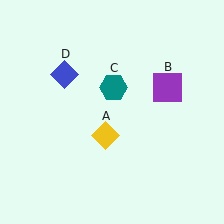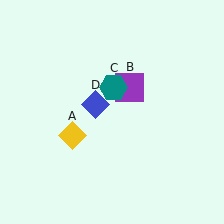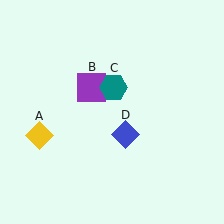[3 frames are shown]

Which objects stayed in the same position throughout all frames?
Teal hexagon (object C) remained stationary.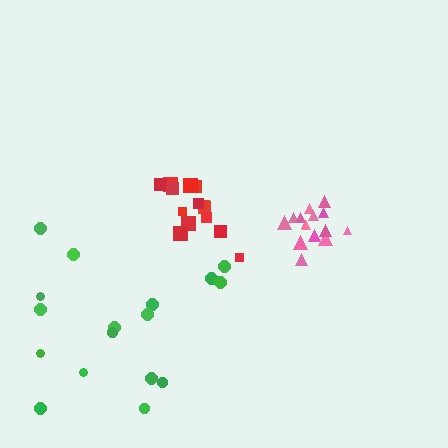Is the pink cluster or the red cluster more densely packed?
Red.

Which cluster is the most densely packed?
Red.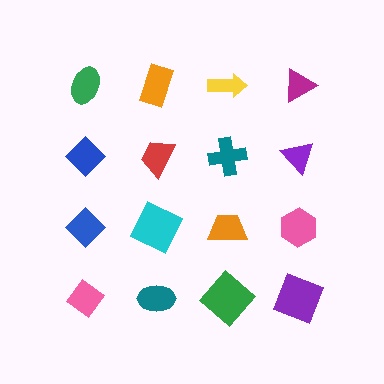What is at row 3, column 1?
A blue diamond.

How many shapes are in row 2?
4 shapes.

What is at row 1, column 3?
A yellow arrow.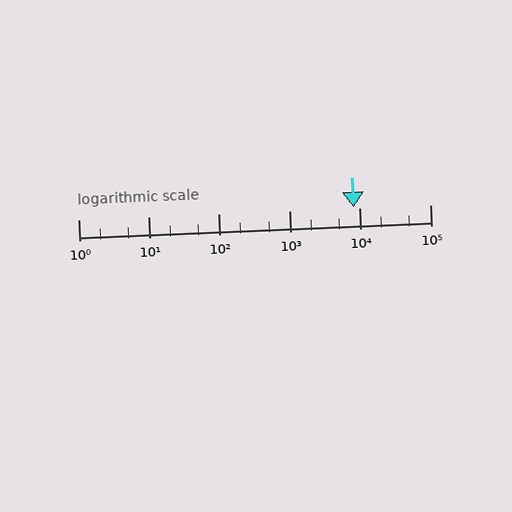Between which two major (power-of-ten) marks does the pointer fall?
The pointer is between 1000 and 10000.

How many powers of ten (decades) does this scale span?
The scale spans 5 decades, from 1 to 100000.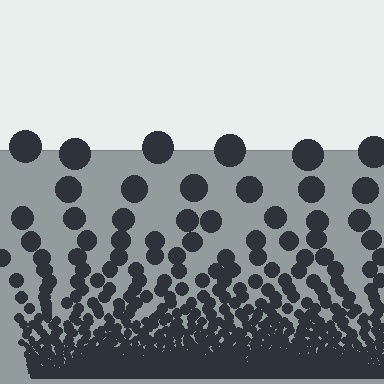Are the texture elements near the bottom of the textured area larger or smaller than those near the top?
Smaller. The gradient is inverted — elements near the bottom are smaller and denser.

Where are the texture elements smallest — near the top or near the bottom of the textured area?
Near the bottom.